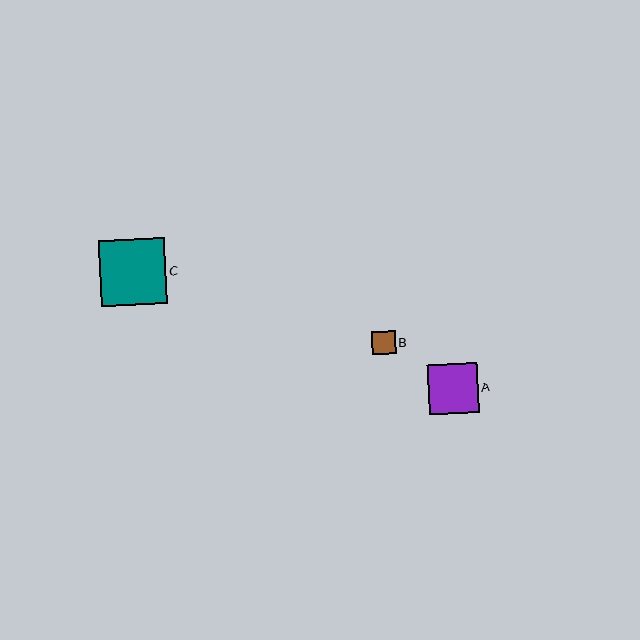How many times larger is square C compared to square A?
Square C is approximately 1.3 times the size of square A.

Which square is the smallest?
Square B is the smallest with a size of approximately 23 pixels.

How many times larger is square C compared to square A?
Square C is approximately 1.3 times the size of square A.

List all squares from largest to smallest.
From largest to smallest: C, A, B.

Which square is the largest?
Square C is the largest with a size of approximately 66 pixels.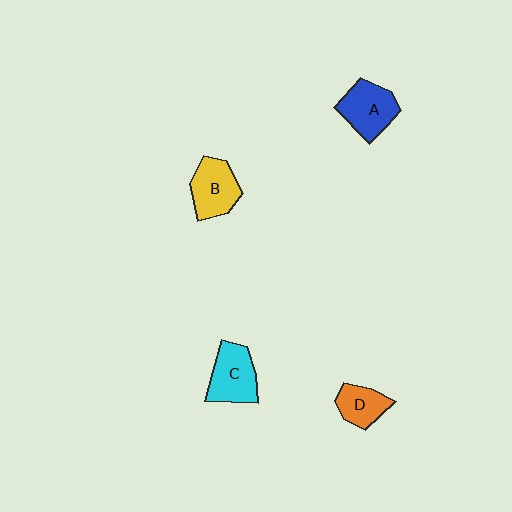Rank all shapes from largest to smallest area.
From largest to smallest: A (blue), C (cyan), B (yellow), D (orange).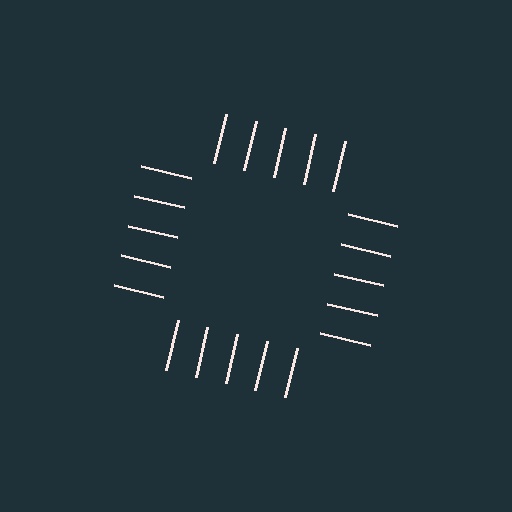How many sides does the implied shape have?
4 sides — the line-ends trace a square.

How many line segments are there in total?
20 — 5 along each of the 4 edges.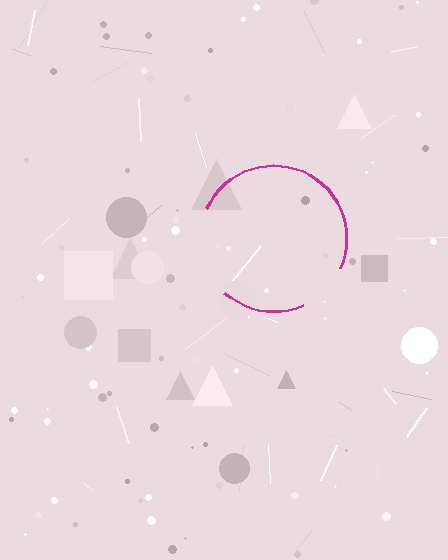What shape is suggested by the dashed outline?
The dashed outline suggests a circle.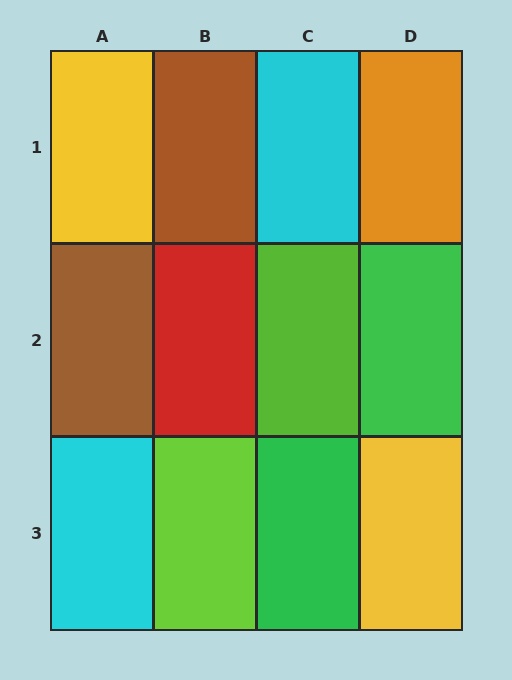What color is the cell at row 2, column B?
Red.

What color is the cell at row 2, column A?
Brown.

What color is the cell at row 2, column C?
Lime.